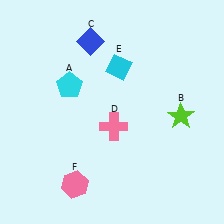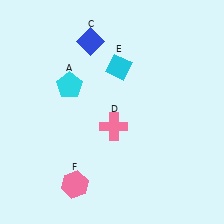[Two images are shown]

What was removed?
The lime star (B) was removed in Image 2.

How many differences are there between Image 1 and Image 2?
There is 1 difference between the two images.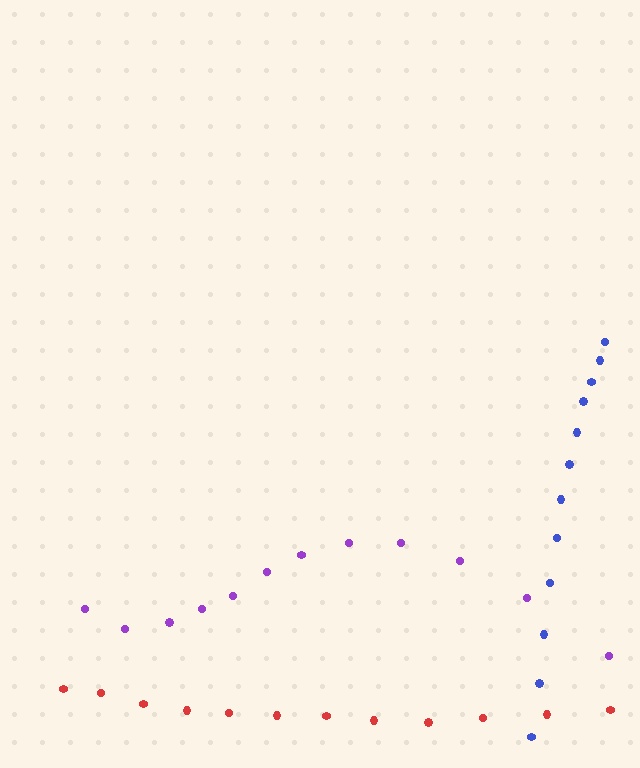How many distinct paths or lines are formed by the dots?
There are 3 distinct paths.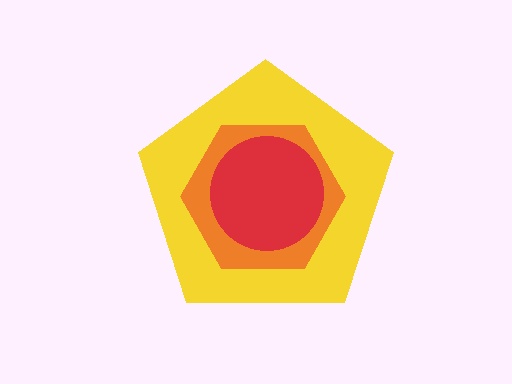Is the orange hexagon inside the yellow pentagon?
Yes.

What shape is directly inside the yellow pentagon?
The orange hexagon.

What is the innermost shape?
The red circle.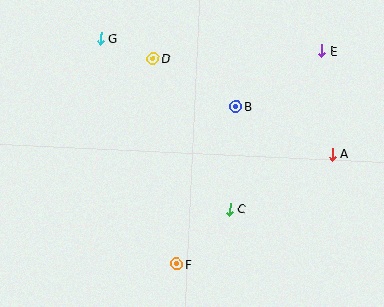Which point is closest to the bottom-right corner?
Point A is closest to the bottom-right corner.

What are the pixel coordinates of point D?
Point D is at (153, 58).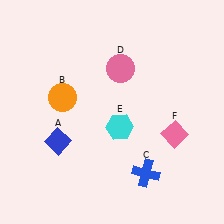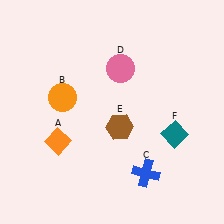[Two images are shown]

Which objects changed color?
A changed from blue to orange. E changed from cyan to brown. F changed from pink to teal.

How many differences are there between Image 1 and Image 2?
There are 3 differences between the two images.